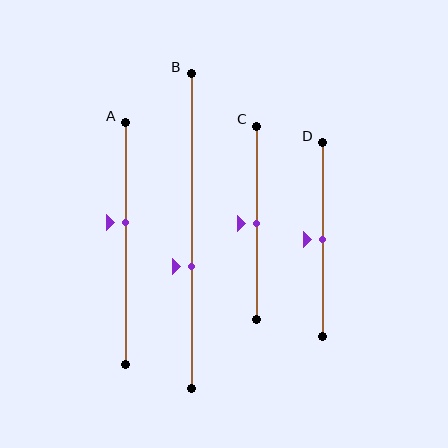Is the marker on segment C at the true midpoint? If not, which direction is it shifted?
Yes, the marker on segment C is at the true midpoint.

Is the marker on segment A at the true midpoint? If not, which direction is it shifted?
No, the marker on segment A is shifted upward by about 9% of the segment length.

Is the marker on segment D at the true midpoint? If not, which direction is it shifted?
Yes, the marker on segment D is at the true midpoint.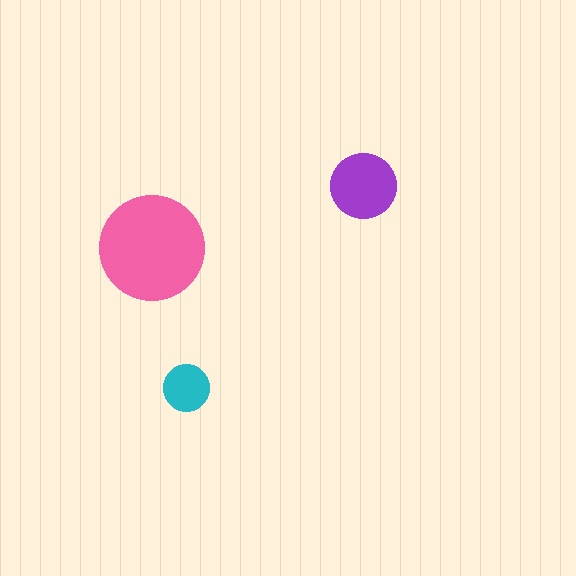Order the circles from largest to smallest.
the pink one, the purple one, the cyan one.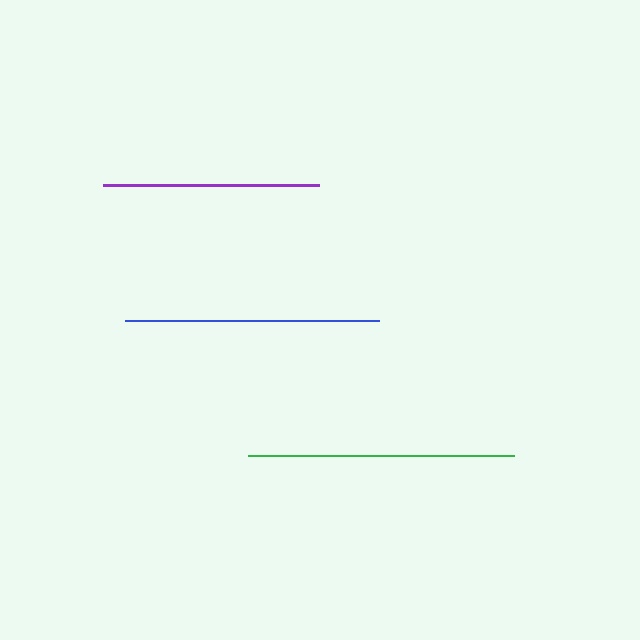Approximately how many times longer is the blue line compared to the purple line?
The blue line is approximately 1.2 times the length of the purple line.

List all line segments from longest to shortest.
From longest to shortest: green, blue, purple.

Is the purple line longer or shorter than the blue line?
The blue line is longer than the purple line.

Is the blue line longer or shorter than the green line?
The green line is longer than the blue line.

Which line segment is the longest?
The green line is the longest at approximately 266 pixels.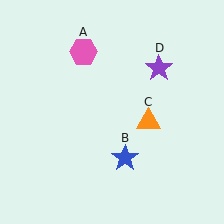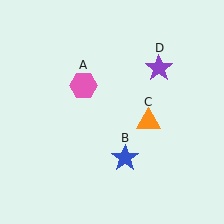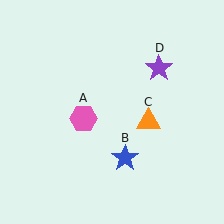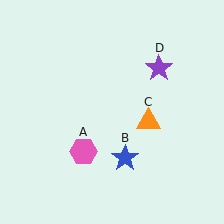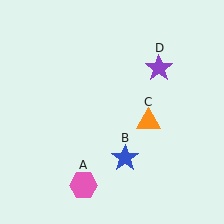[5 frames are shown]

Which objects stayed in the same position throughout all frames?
Blue star (object B) and orange triangle (object C) and purple star (object D) remained stationary.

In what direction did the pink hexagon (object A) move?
The pink hexagon (object A) moved down.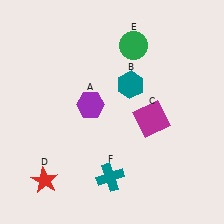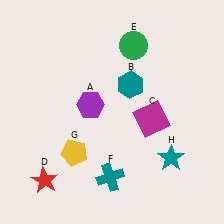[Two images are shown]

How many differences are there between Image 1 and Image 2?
There are 2 differences between the two images.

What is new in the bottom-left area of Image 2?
A yellow pentagon (G) was added in the bottom-left area of Image 2.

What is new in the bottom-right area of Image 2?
A teal star (H) was added in the bottom-right area of Image 2.